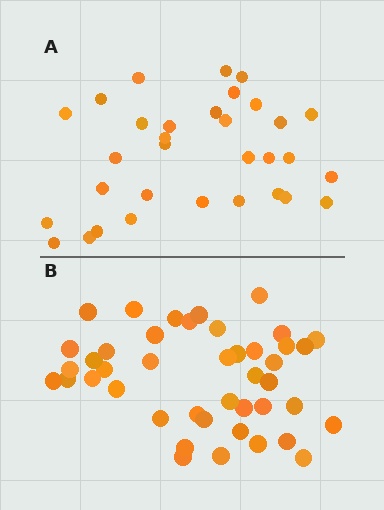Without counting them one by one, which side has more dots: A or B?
Region B (the bottom region) has more dots.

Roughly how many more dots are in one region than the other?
Region B has roughly 12 or so more dots than region A.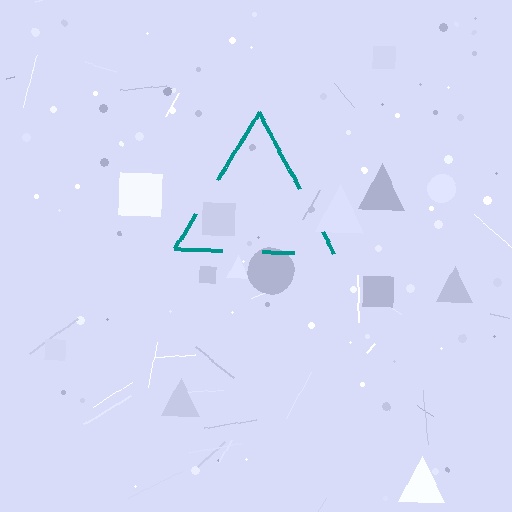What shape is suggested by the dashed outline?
The dashed outline suggests a triangle.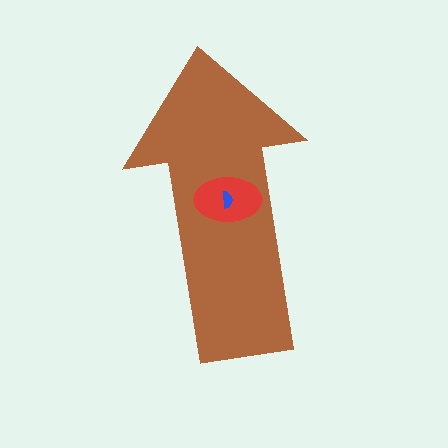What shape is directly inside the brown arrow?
The red ellipse.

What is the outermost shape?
The brown arrow.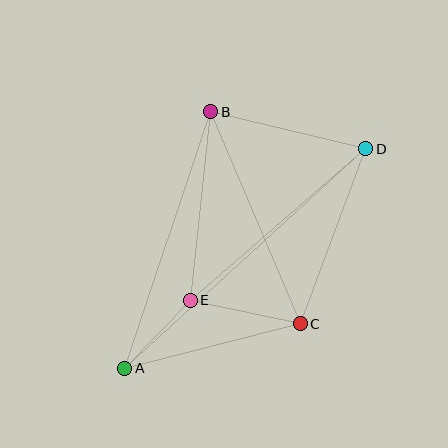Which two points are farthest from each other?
Points A and D are farthest from each other.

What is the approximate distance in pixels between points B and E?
The distance between B and E is approximately 189 pixels.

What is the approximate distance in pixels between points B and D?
The distance between B and D is approximately 159 pixels.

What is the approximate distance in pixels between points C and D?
The distance between C and D is approximately 187 pixels.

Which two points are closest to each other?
Points A and E are closest to each other.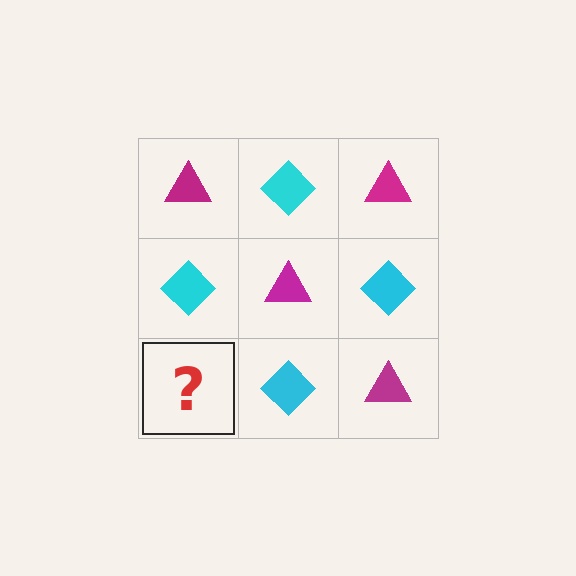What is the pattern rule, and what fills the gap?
The rule is that it alternates magenta triangle and cyan diamond in a checkerboard pattern. The gap should be filled with a magenta triangle.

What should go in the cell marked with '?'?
The missing cell should contain a magenta triangle.